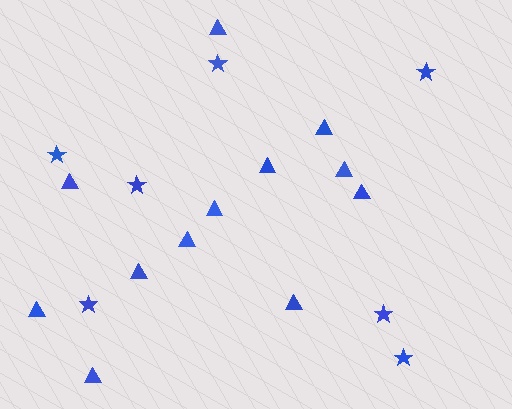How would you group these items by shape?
There are 2 groups: one group of stars (7) and one group of triangles (12).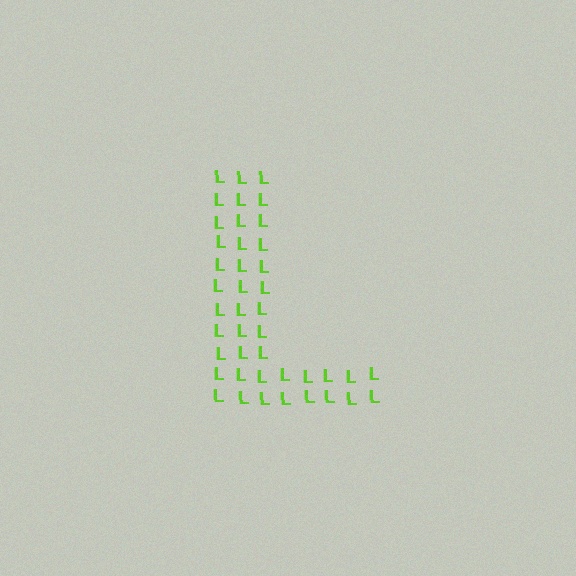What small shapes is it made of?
It is made of small letter L's.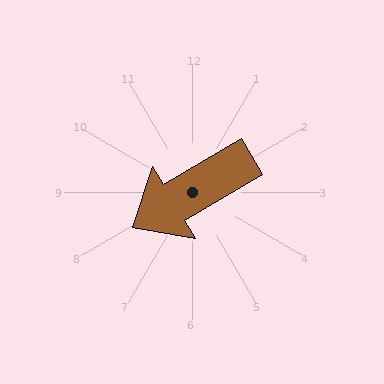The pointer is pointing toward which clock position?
Roughly 8 o'clock.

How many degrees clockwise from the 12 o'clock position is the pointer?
Approximately 239 degrees.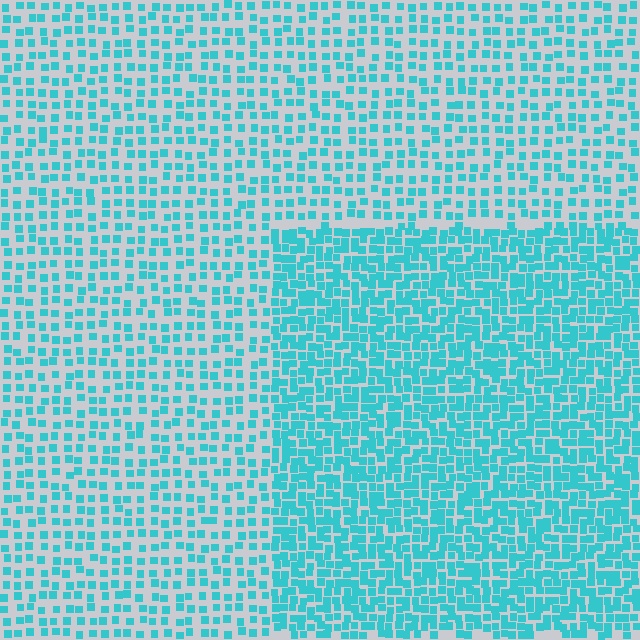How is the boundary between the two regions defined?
The boundary is defined by a change in element density (approximately 2.0x ratio). All elements are the same color, size, and shape.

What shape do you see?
I see a rectangle.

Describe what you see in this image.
The image contains small cyan elements arranged at two different densities. A rectangle-shaped region is visible where the elements are more densely packed than the surrounding area.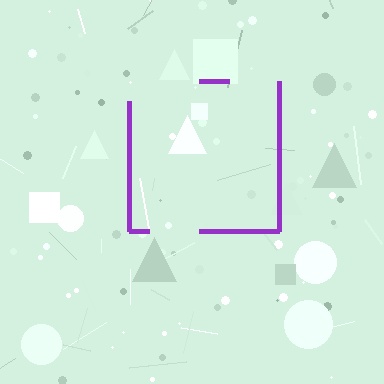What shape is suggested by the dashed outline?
The dashed outline suggests a square.